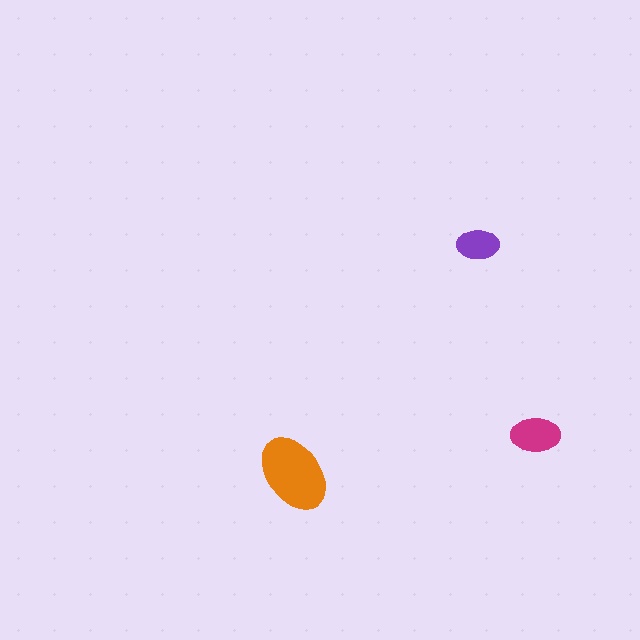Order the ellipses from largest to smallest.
the orange one, the magenta one, the purple one.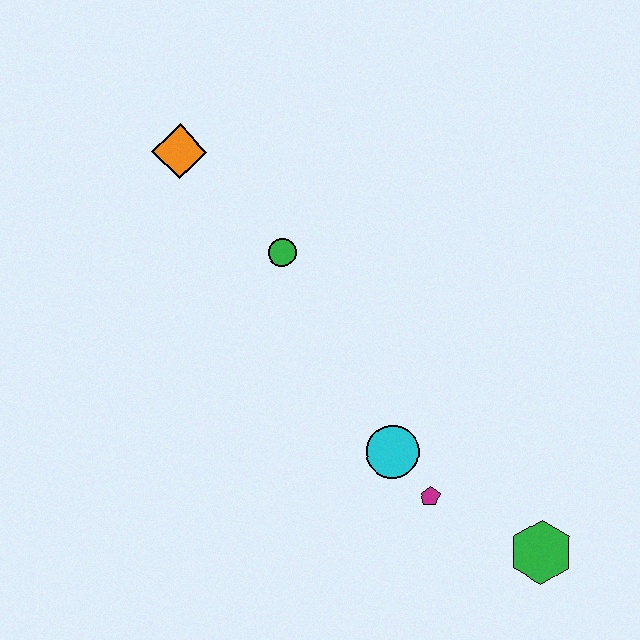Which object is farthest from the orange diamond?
The green hexagon is farthest from the orange diamond.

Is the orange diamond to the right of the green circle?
No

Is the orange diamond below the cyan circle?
No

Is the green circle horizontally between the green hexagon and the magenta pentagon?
No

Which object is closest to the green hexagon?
The magenta pentagon is closest to the green hexagon.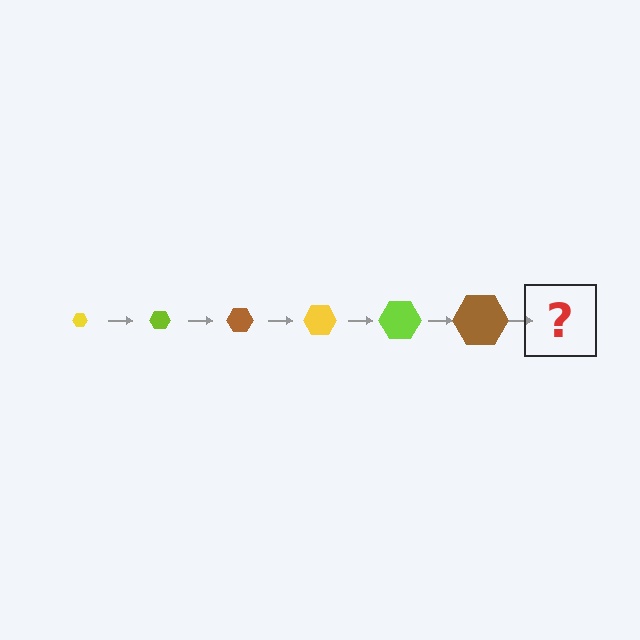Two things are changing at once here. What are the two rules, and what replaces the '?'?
The two rules are that the hexagon grows larger each step and the color cycles through yellow, lime, and brown. The '?' should be a yellow hexagon, larger than the previous one.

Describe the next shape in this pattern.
It should be a yellow hexagon, larger than the previous one.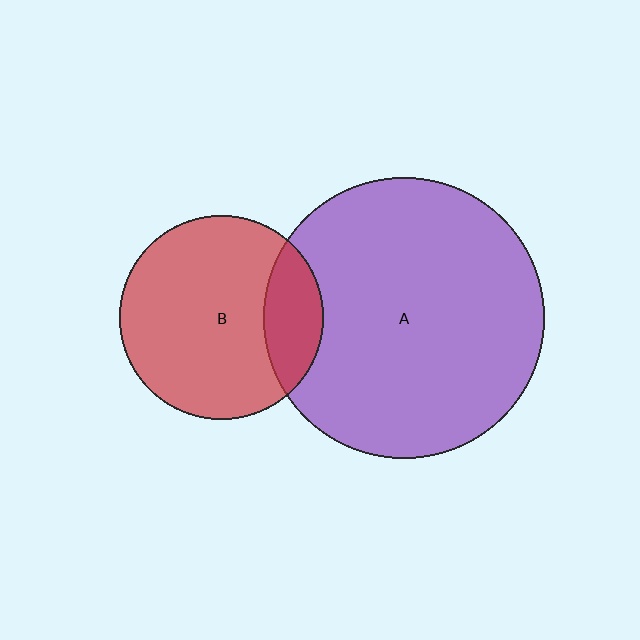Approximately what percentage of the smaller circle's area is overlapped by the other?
Approximately 20%.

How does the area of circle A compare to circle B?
Approximately 1.9 times.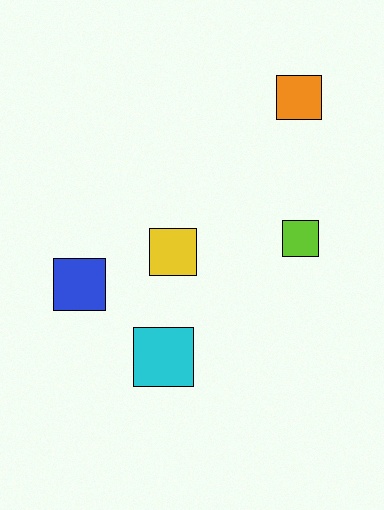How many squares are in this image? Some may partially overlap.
There are 5 squares.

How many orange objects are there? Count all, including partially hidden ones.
There is 1 orange object.